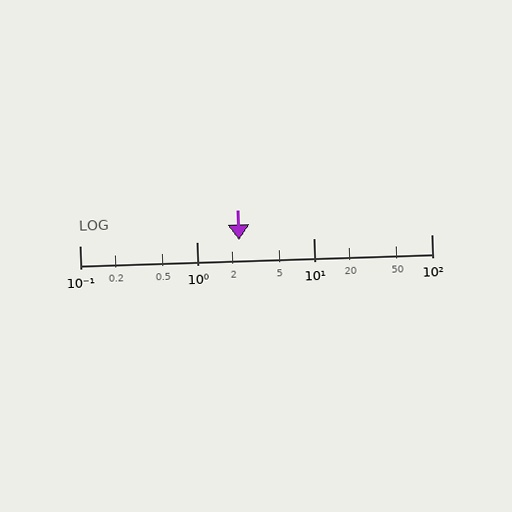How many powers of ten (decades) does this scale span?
The scale spans 3 decades, from 0.1 to 100.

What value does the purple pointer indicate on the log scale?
The pointer indicates approximately 2.3.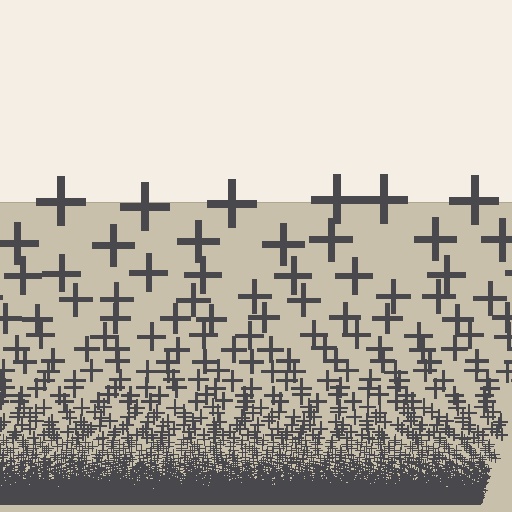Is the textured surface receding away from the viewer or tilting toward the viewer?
The surface appears to tilt toward the viewer. Texture elements get larger and sparser toward the top.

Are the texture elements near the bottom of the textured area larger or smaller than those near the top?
Smaller. The gradient is inverted — elements near the bottom are smaller and denser.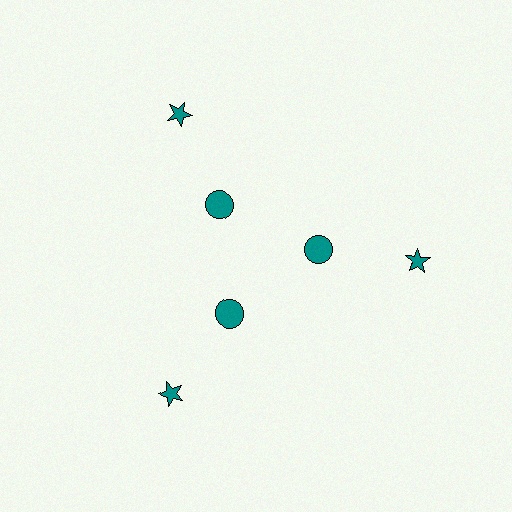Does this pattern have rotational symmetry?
Yes, this pattern has 3-fold rotational symmetry. It looks the same after rotating 120 degrees around the center.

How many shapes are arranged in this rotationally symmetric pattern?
There are 6 shapes, arranged in 3 groups of 2.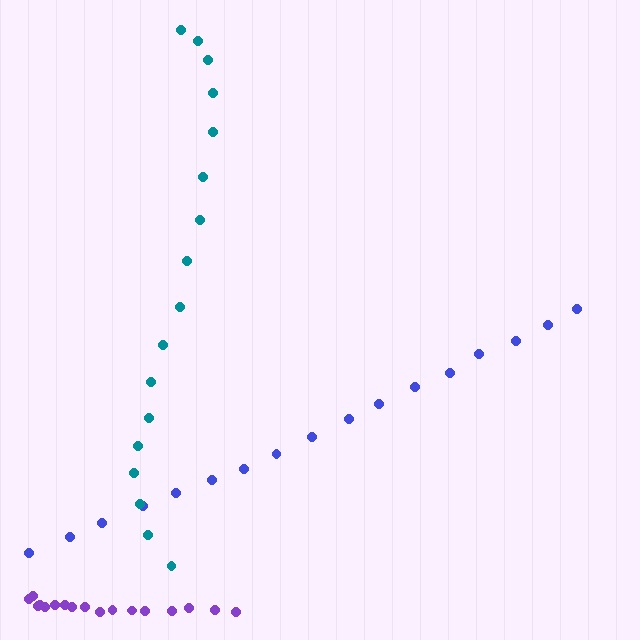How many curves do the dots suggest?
There are 3 distinct paths.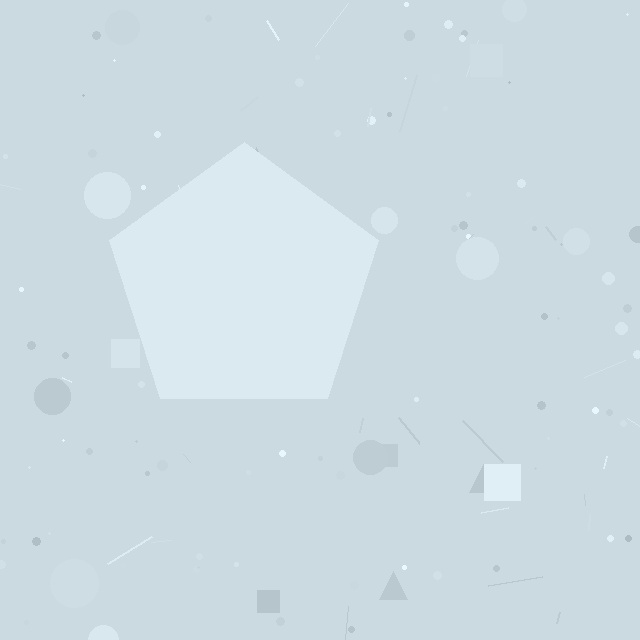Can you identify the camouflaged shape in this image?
The camouflaged shape is a pentagon.